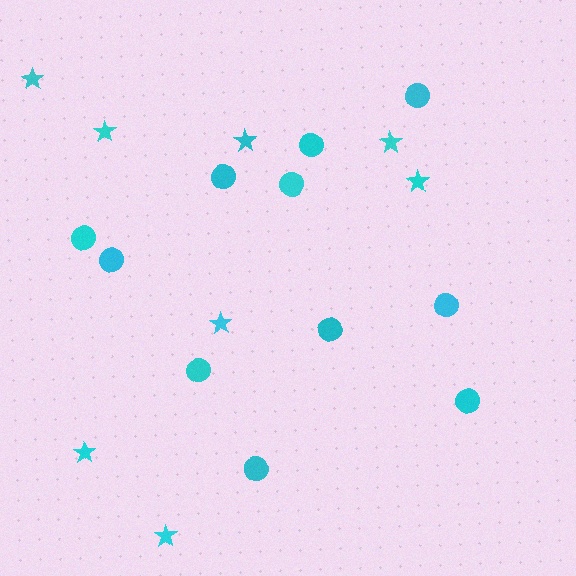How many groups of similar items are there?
There are 2 groups: one group of circles (11) and one group of stars (8).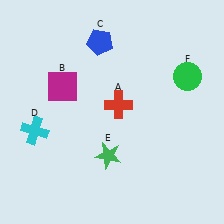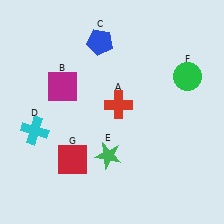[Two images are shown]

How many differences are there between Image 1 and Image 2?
There is 1 difference between the two images.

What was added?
A red square (G) was added in Image 2.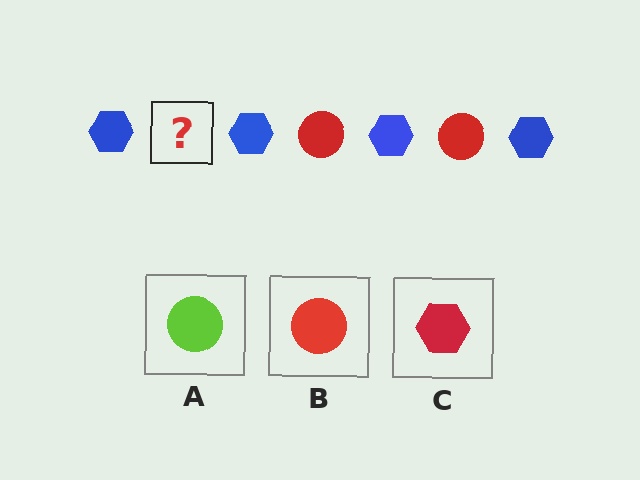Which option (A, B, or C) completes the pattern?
B.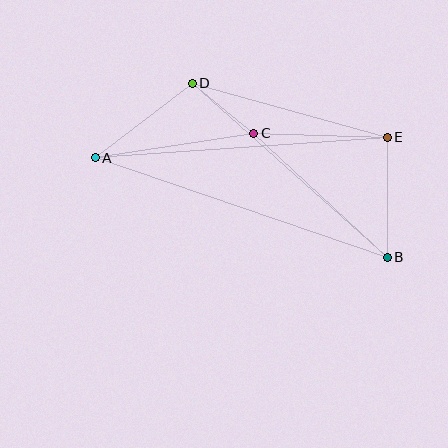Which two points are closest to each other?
Points C and D are closest to each other.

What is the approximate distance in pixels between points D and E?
The distance between D and E is approximately 203 pixels.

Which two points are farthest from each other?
Points A and B are farthest from each other.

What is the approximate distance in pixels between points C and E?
The distance between C and E is approximately 134 pixels.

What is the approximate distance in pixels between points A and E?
The distance between A and E is approximately 293 pixels.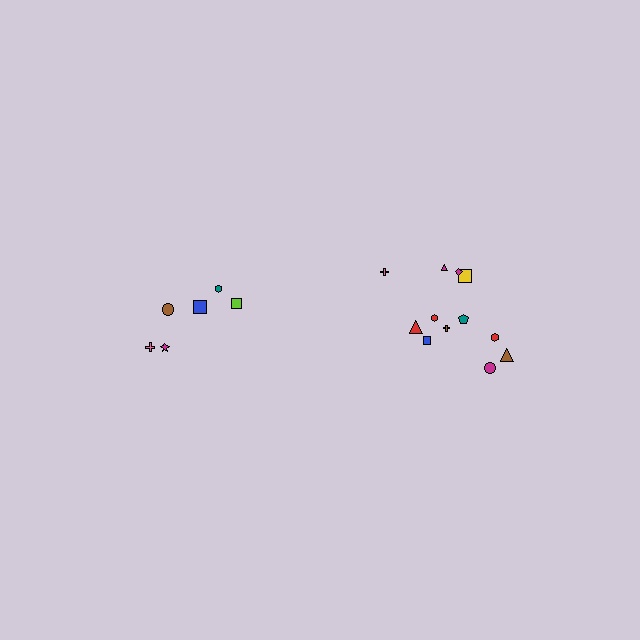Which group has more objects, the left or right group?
The right group.